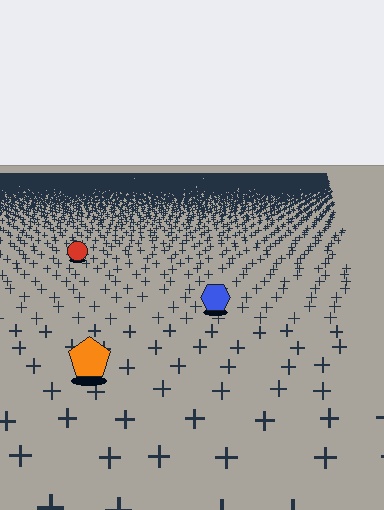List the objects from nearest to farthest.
From nearest to farthest: the orange pentagon, the blue hexagon, the red circle.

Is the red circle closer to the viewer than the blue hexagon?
No. The blue hexagon is closer — you can tell from the texture gradient: the ground texture is coarser near it.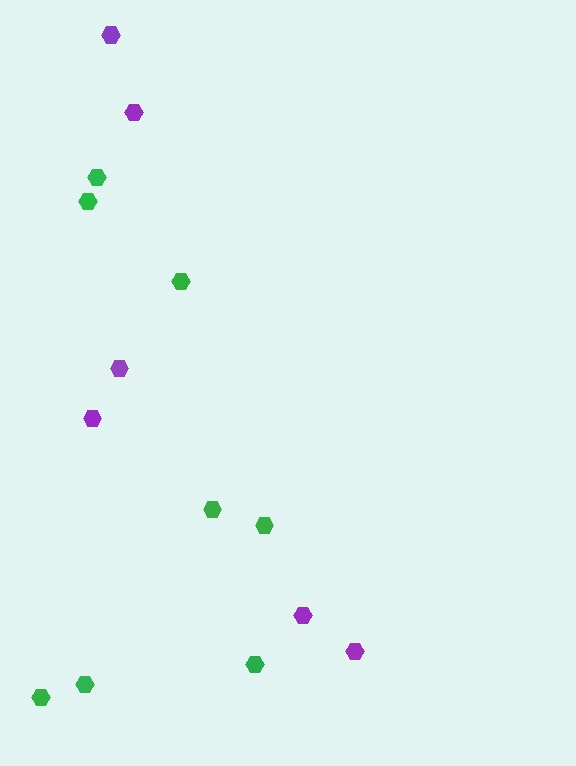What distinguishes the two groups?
There are 2 groups: one group of purple hexagons (6) and one group of green hexagons (8).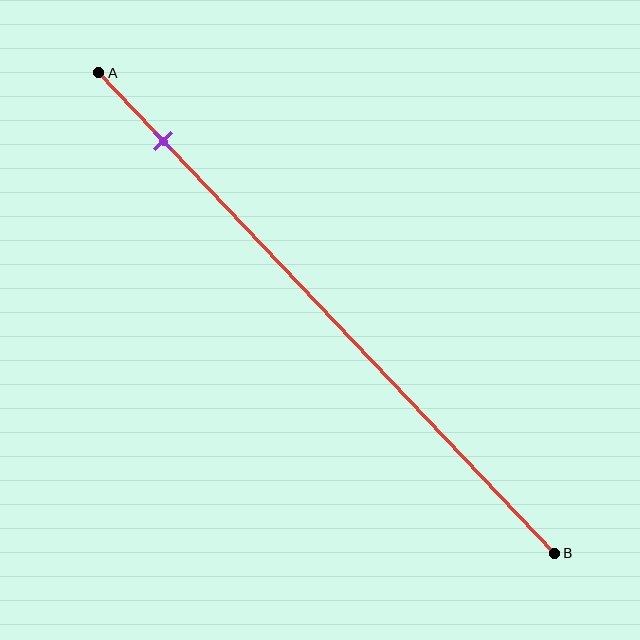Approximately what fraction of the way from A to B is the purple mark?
The purple mark is approximately 15% of the way from A to B.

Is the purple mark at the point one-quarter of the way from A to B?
No, the mark is at about 15% from A, not at the 25% one-quarter point.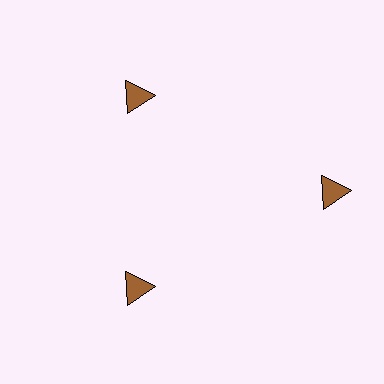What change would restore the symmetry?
The symmetry would be restored by moving it inward, back onto the ring so that all 3 triangles sit at equal angles and equal distance from the center.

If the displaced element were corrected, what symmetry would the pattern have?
It would have 3-fold rotational symmetry — the pattern would map onto itself every 120 degrees.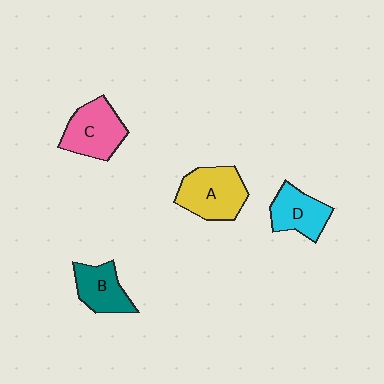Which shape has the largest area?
Shape A (yellow).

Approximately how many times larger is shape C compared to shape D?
Approximately 1.2 times.